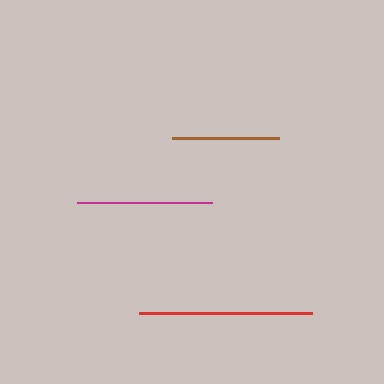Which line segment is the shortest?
The brown line is the shortest at approximately 106 pixels.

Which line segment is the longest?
The red line is the longest at approximately 173 pixels.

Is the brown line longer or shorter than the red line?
The red line is longer than the brown line.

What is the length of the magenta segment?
The magenta segment is approximately 134 pixels long.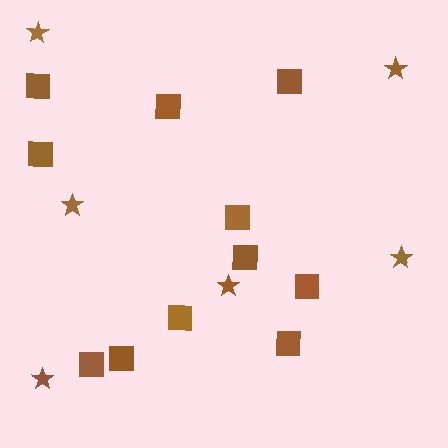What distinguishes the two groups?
There are 2 groups: one group of stars (6) and one group of squares (11).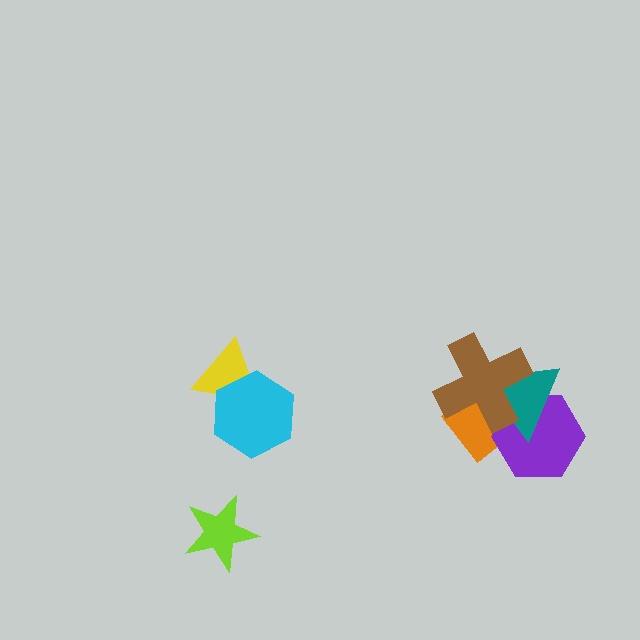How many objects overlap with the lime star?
0 objects overlap with the lime star.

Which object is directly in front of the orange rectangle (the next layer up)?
The purple hexagon is directly in front of the orange rectangle.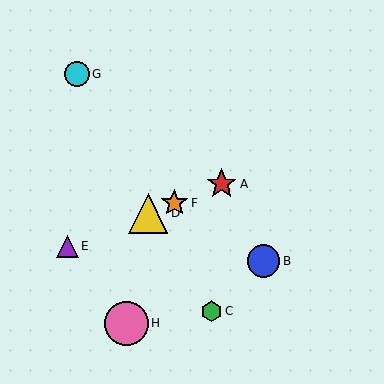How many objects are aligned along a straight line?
4 objects (A, D, E, F) are aligned along a straight line.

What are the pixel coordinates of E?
Object E is at (67, 246).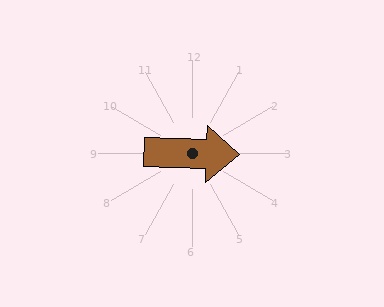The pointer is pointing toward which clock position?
Roughly 3 o'clock.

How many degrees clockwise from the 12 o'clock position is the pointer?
Approximately 92 degrees.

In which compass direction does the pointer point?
East.